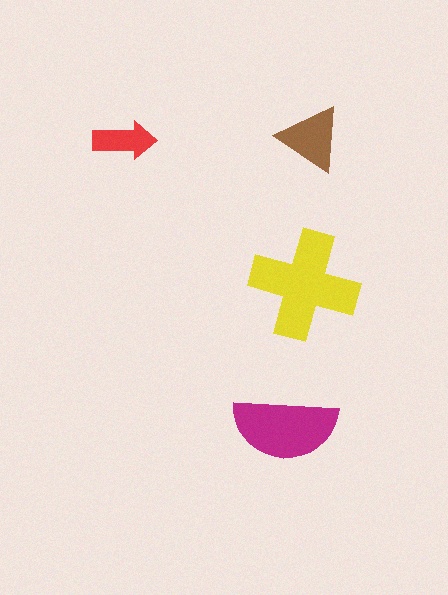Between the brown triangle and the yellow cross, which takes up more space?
The yellow cross.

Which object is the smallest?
The red arrow.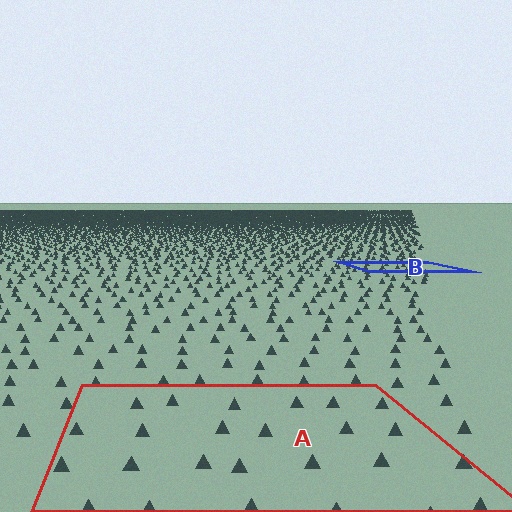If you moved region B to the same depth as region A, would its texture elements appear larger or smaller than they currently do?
They would appear larger. At a closer depth, the same texture elements are projected at a bigger on-screen size.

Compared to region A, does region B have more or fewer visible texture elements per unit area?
Region B has more texture elements per unit area — they are packed more densely because it is farther away.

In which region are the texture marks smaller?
The texture marks are smaller in region B, because it is farther away.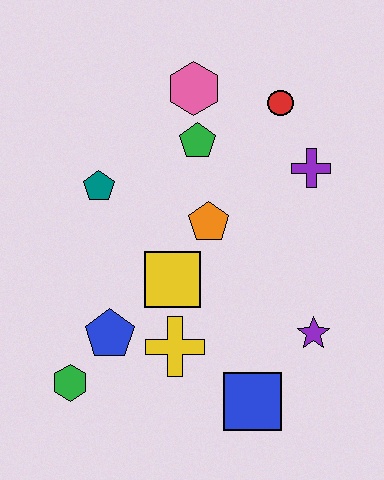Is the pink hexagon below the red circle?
No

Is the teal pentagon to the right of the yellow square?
No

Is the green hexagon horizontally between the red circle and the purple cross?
No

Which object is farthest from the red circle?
The green hexagon is farthest from the red circle.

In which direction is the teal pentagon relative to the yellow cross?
The teal pentagon is above the yellow cross.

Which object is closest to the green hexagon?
The blue pentagon is closest to the green hexagon.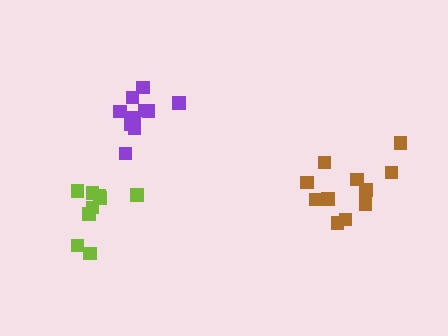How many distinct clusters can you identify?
There are 3 distinct clusters.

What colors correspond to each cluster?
The clusters are colored: purple, brown, lime.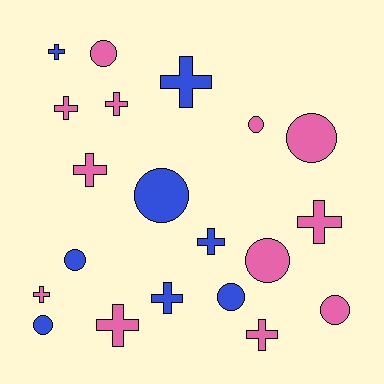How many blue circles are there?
There are 4 blue circles.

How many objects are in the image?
There are 20 objects.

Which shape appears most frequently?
Cross, with 11 objects.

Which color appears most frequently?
Pink, with 12 objects.